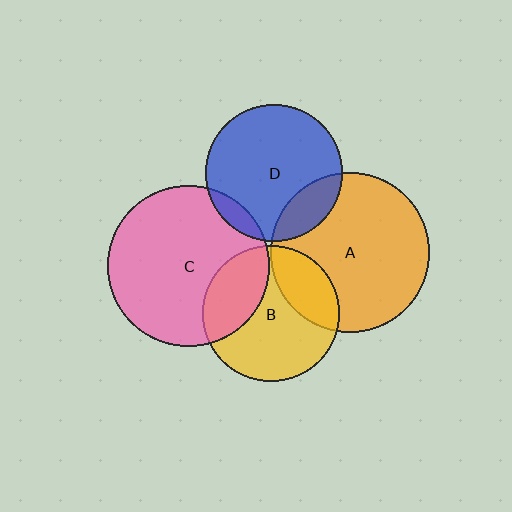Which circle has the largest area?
Circle C (pink).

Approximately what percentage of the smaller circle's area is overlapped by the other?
Approximately 20%.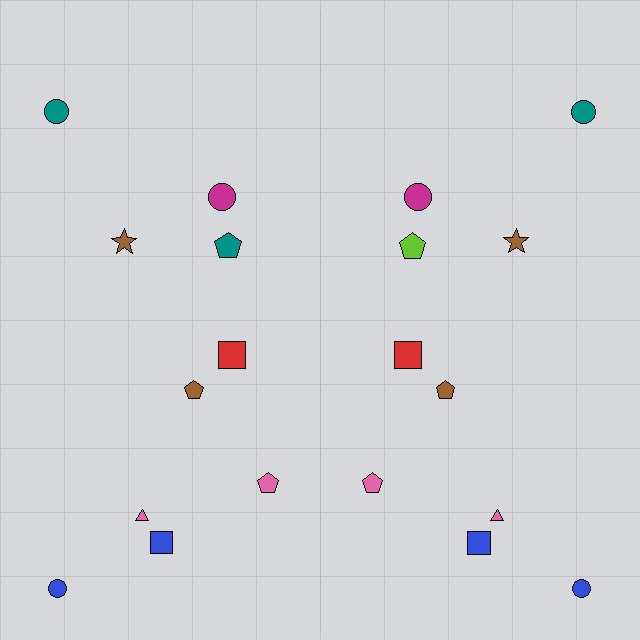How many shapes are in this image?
There are 20 shapes in this image.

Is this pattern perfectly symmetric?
No, the pattern is not perfectly symmetric. The lime pentagon on the right side breaks the symmetry — its mirror counterpart is teal.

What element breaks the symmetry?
The lime pentagon on the right side breaks the symmetry — its mirror counterpart is teal.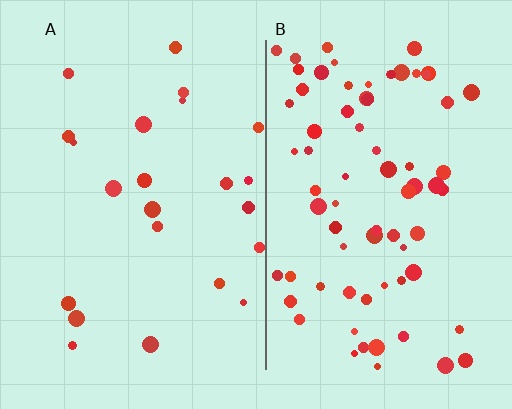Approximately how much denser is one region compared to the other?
Approximately 3.2× — region B over region A.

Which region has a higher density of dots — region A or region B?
B (the right).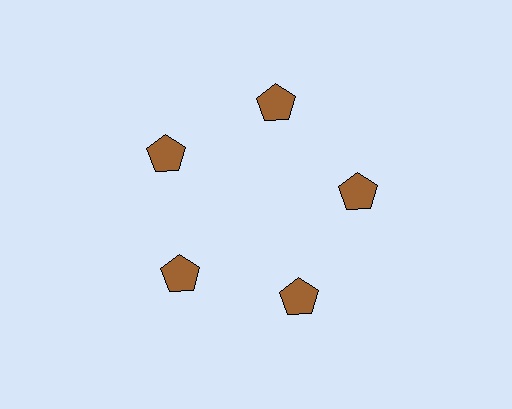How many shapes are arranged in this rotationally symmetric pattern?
There are 5 shapes, arranged in 5 groups of 1.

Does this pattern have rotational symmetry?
Yes, this pattern has 5-fold rotational symmetry. It looks the same after rotating 72 degrees around the center.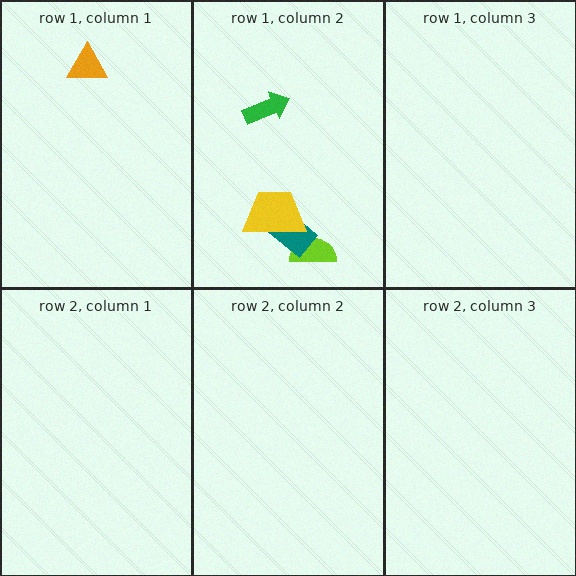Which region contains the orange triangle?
The row 1, column 1 region.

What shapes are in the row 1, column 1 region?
The orange triangle.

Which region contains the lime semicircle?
The row 1, column 2 region.